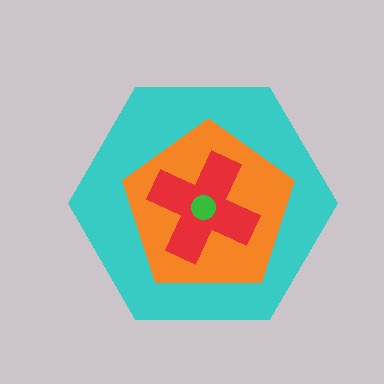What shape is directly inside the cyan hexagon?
The orange pentagon.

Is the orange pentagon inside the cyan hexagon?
Yes.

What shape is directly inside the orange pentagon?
The red cross.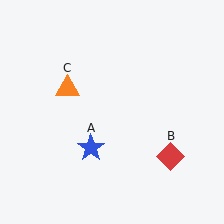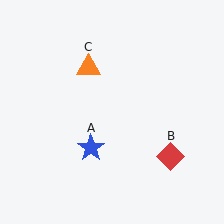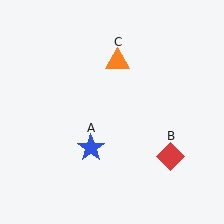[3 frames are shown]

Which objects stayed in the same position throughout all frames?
Blue star (object A) and red diamond (object B) remained stationary.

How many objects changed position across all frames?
1 object changed position: orange triangle (object C).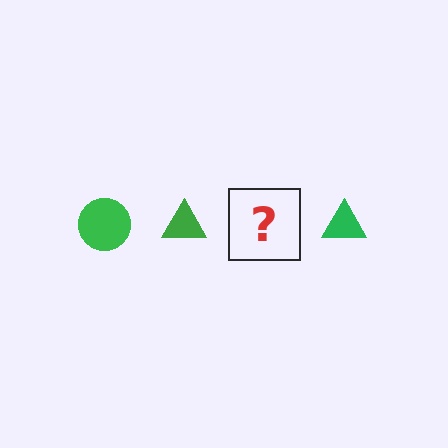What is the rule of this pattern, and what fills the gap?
The rule is that the pattern cycles through circle, triangle shapes in green. The gap should be filled with a green circle.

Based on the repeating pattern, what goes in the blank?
The blank should be a green circle.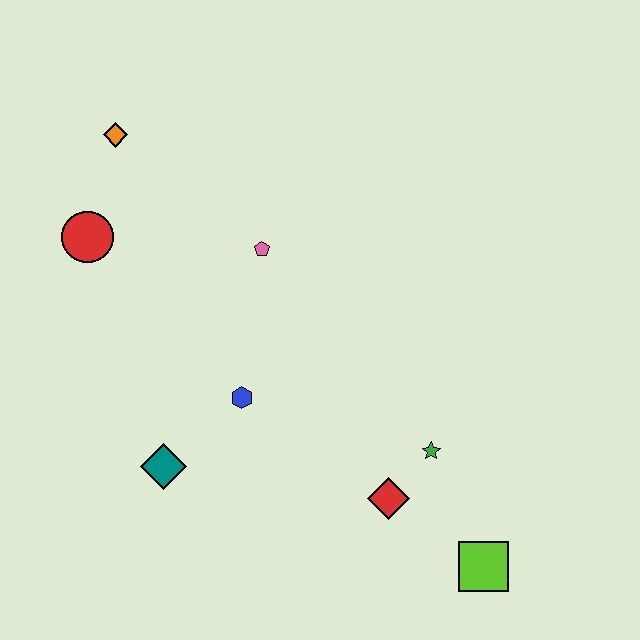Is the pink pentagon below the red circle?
Yes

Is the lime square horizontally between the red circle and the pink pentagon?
No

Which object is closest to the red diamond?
The green star is closest to the red diamond.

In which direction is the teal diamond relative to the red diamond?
The teal diamond is to the left of the red diamond.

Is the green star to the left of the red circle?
No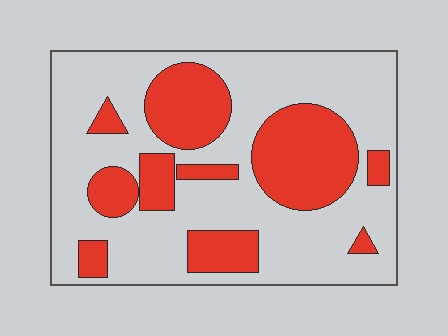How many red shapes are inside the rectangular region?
10.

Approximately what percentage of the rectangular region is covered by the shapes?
Approximately 35%.